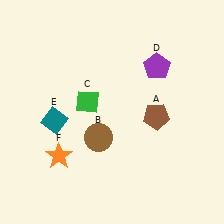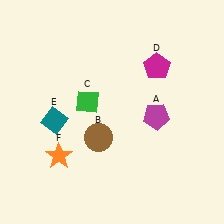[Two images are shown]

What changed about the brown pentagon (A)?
In Image 1, A is brown. In Image 2, it changed to magenta.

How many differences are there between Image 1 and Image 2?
There are 2 differences between the two images.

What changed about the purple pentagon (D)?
In Image 1, D is purple. In Image 2, it changed to magenta.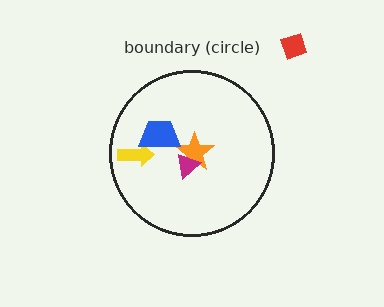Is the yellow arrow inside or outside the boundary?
Inside.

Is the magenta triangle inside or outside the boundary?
Inside.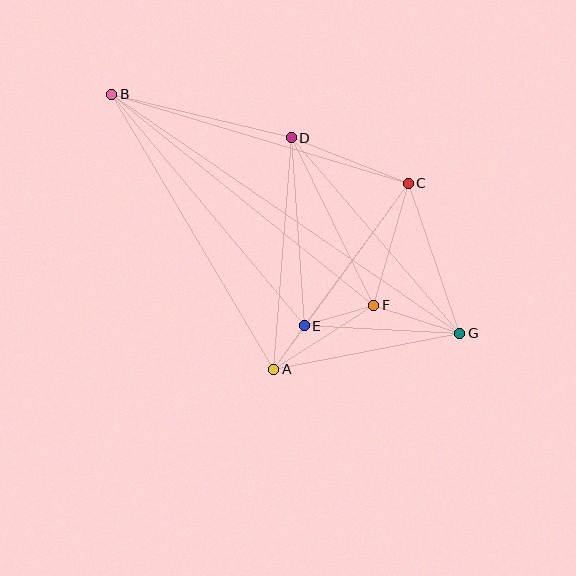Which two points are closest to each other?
Points A and E are closest to each other.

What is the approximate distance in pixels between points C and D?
The distance between C and D is approximately 126 pixels.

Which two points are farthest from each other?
Points B and G are farthest from each other.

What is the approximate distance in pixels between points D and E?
The distance between D and E is approximately 188 pixels.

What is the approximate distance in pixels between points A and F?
The distance between A and F is approximately 119 pixels.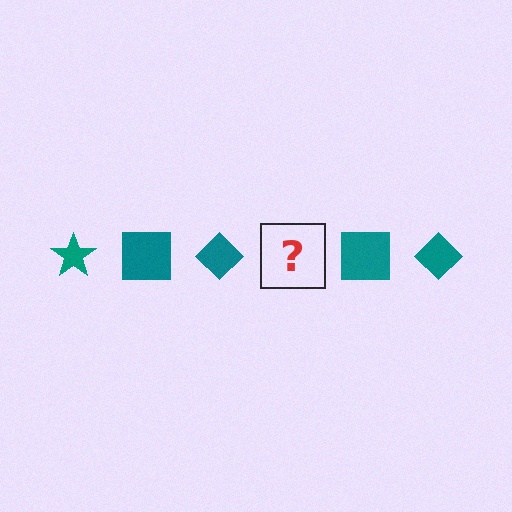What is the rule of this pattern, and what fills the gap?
The rule is that the pattern cycles through star, square, diamond shapes in teal. The gap should be filled with a teal star.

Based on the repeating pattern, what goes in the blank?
The blank should be a teal star.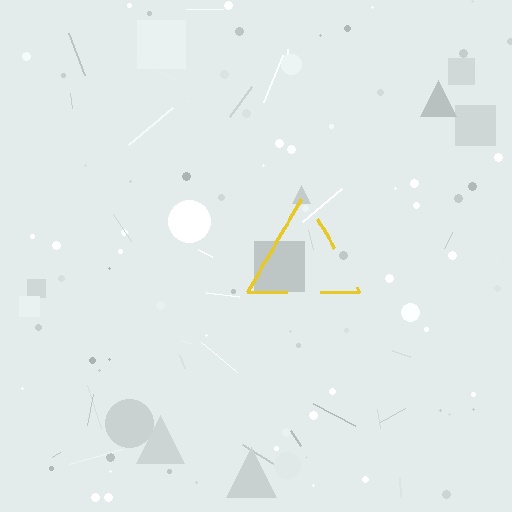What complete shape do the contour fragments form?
The contour fragments form a triangle.